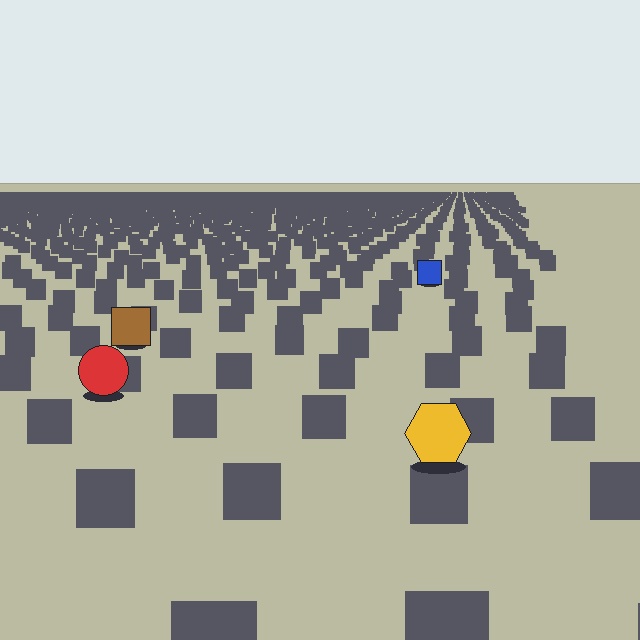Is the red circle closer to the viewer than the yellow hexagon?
No. The yellow hexagon is closer — you can tell from the texture gradient: the ground texture is coarser near it.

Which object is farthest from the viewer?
The blue square is farthest from the viewer. It appears smaller and the ground texture around it is denser.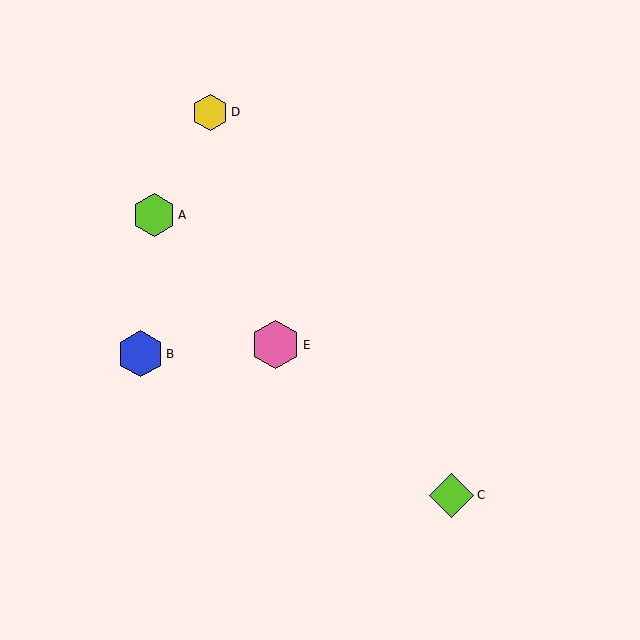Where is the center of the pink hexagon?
The center of the pink hexagon is at (276, 345).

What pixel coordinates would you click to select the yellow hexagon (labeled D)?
Click at (210, 112) to select the yellow hexagon D.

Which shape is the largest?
The pink hexagon (labeled E) is the largest.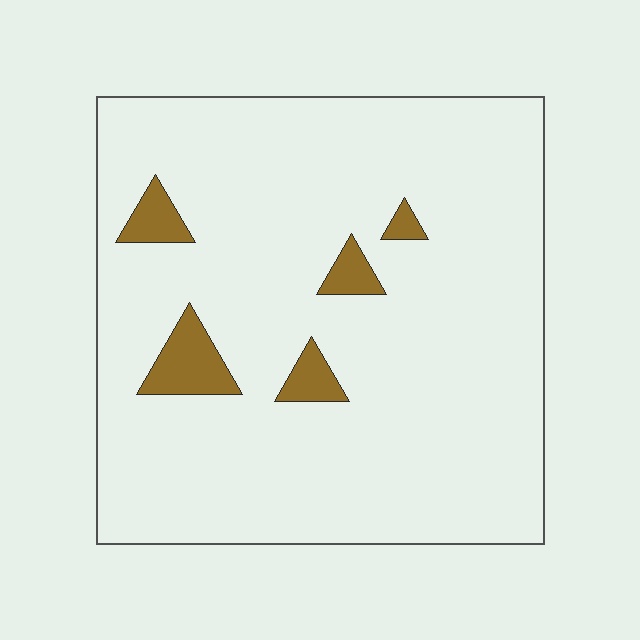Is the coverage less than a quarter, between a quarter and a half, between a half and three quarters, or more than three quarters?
Less than a quarter.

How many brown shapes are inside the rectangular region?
5.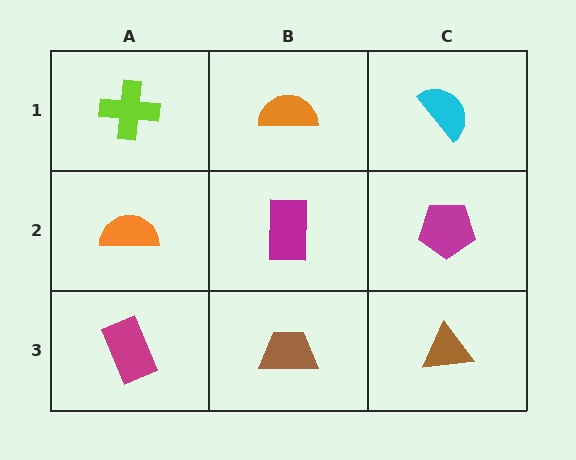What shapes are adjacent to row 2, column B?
An orange semicircle (row 1, column B), a brown trapezoid (row 3, column B), an orange semicircle (row 2, column A), a magenta pentagon (row 2, column C).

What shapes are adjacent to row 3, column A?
An orange semicircle (row 2, column A), a brown trapezoid (row 3, column B).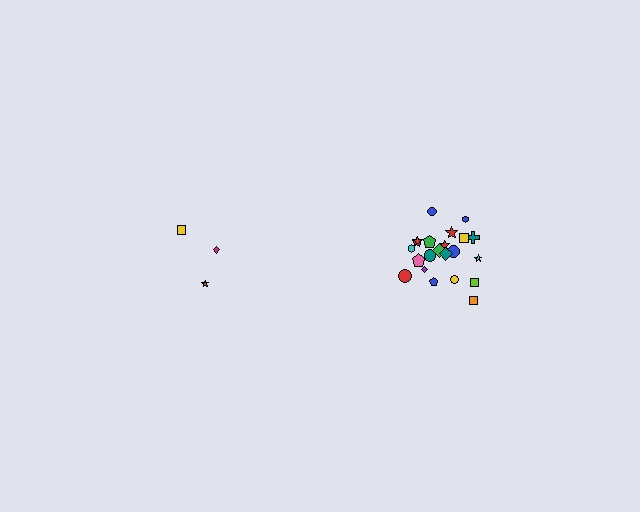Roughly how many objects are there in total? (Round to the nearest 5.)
Roughly 25 objects in total.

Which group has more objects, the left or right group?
The right group.